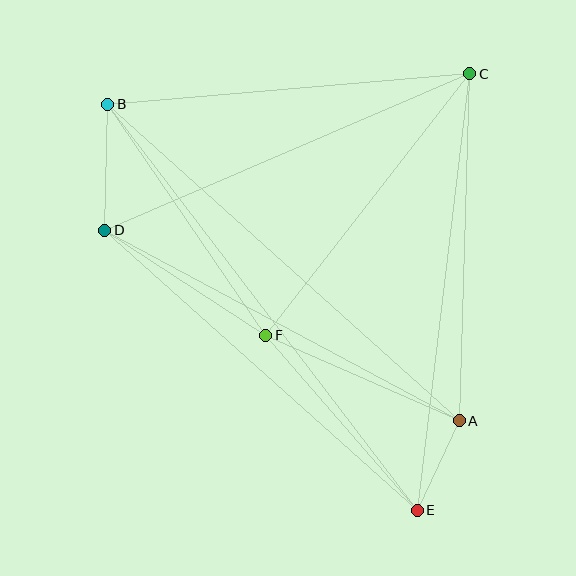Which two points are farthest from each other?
Points B and E are farthest from each other.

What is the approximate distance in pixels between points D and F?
The distance between D and F is approximately 192 pixels.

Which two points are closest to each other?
Points A and E are closest to each other.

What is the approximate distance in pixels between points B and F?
The distance between B and F is approximately 280 pixels.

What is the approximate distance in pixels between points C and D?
The distance between C and D is approximately 397 pixels.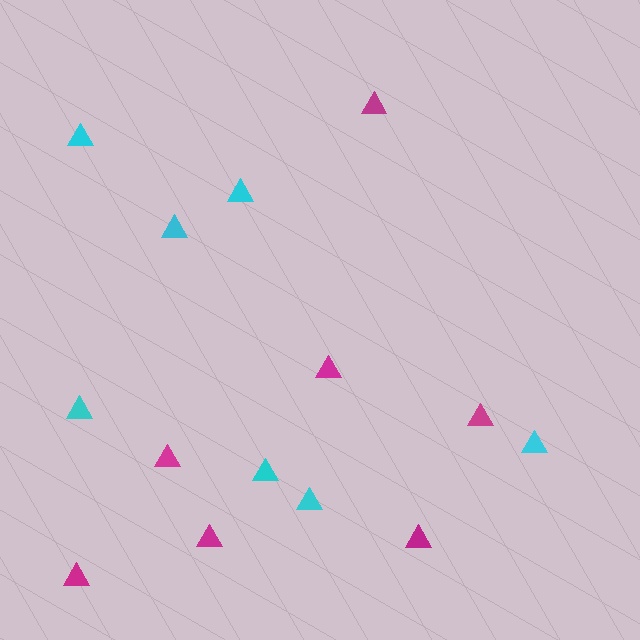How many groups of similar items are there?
There are 2 groups: one group of cyan triangles (7) and one group of magenta triangles (7).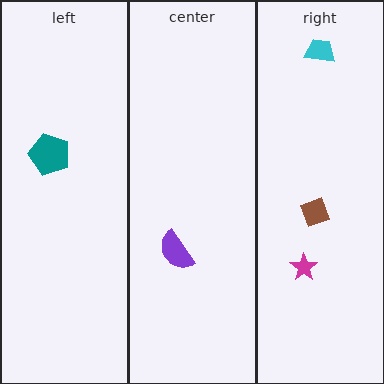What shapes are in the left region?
The teal pentagon.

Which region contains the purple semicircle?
The center region.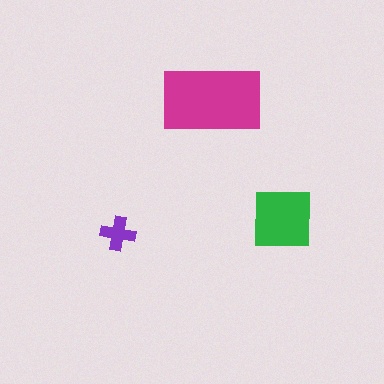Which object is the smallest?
The purple cross.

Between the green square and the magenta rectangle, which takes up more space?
The magenta rectangle.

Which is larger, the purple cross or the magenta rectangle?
The magenta rectangle.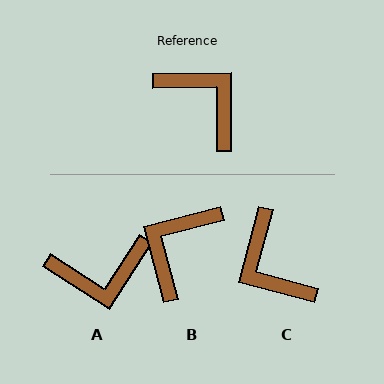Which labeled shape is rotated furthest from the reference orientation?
C, about 165 degrees away.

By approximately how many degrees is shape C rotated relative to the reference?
Approximately 165 degrees counter-clockwise.